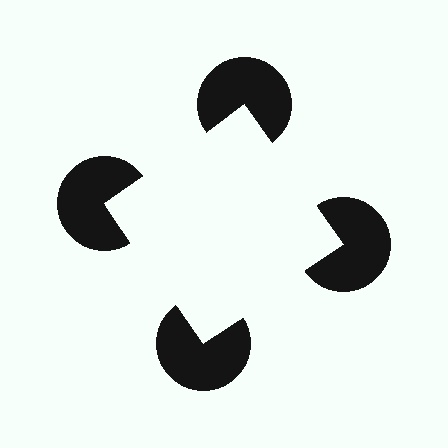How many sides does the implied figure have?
4 sides.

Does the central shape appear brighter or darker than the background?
It typically appears slightly brighter than the background, even though no actual brightness change is drawn.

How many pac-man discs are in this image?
There are 4 — one at each vertex of the illusory square.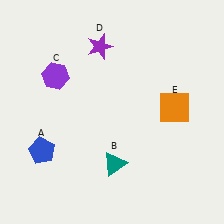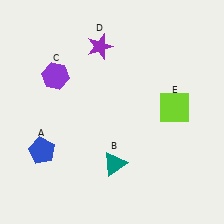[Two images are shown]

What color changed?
The square (E) changed from orange in Image 1 to lime in Image 2.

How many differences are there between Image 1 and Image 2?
There is 1 difference between the two images.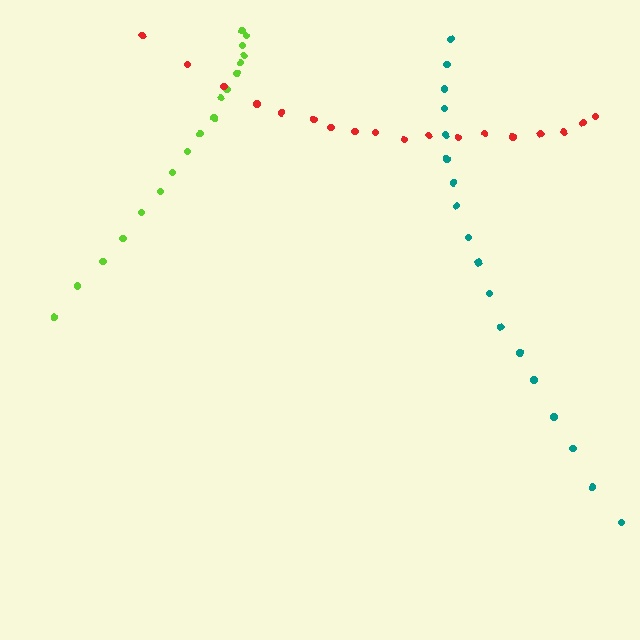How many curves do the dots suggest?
There are 3 distinct paths.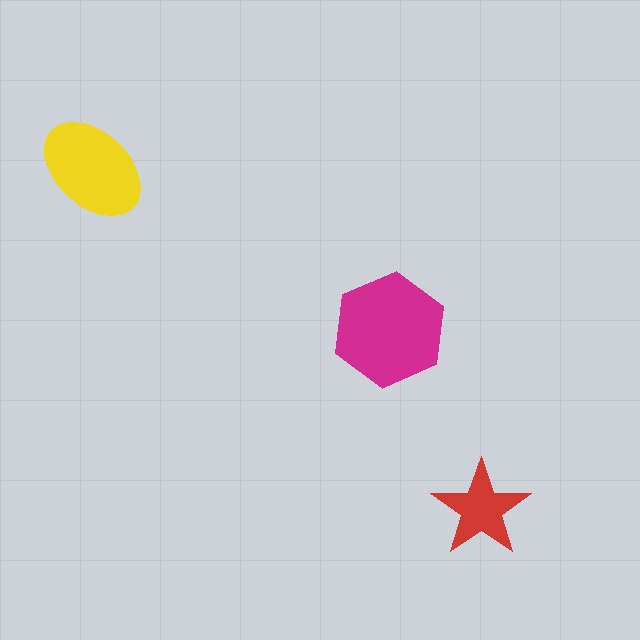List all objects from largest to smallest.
The magenta hexagon, the yellow ellipse, the red star.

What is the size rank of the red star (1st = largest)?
3rd.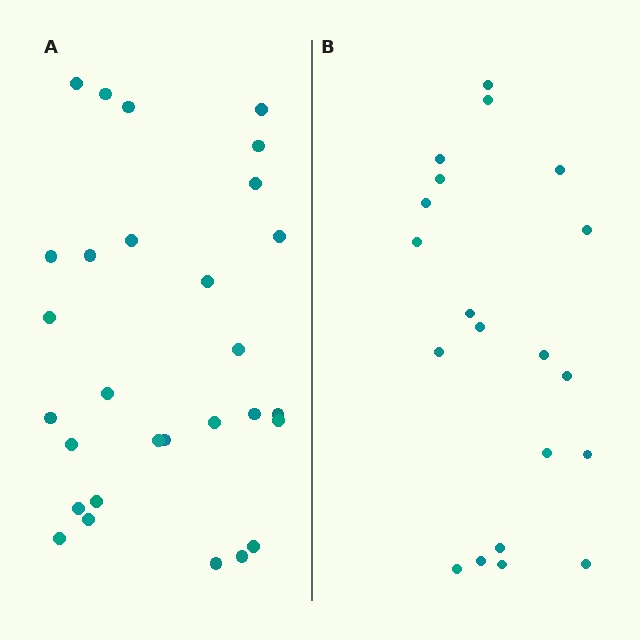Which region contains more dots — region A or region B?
Region A (the left region) has more dots.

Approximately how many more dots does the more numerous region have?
Region A has roughly 8 or so more dots than region B.